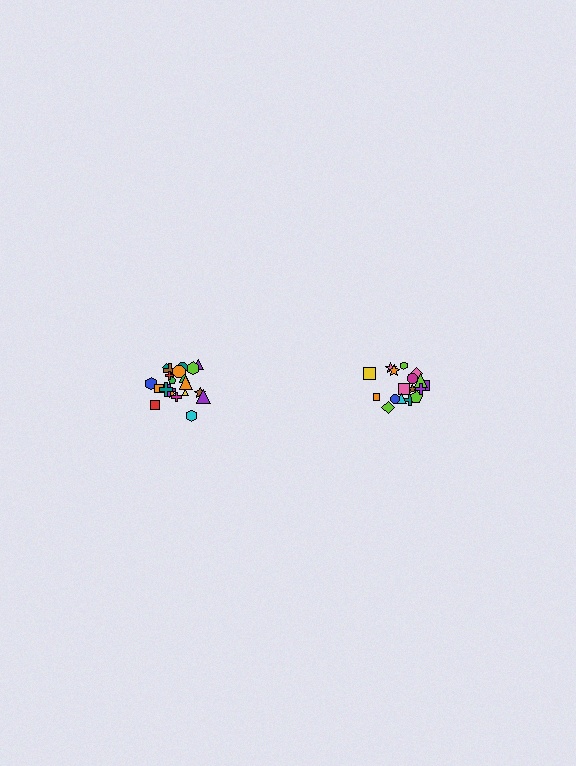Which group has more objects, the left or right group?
The left group.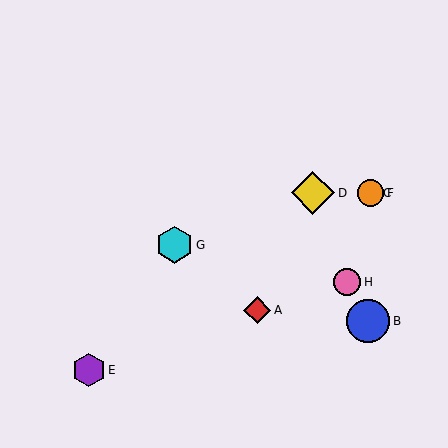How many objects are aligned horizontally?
3 objects (C, D, F) are aligned horizontally.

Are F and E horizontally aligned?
No, F is at y≈193 and E is at y≈370.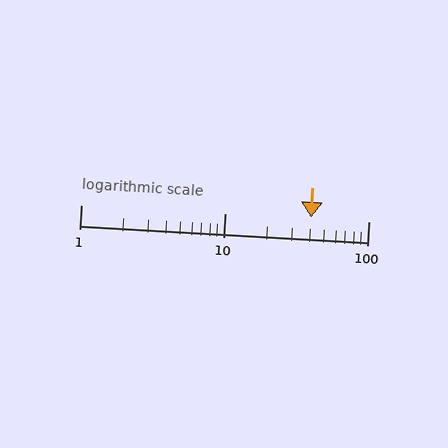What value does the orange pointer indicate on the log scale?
The pointer indicates approximately 40.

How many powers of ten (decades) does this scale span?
The scale spans 2 decades, from 1 to 100.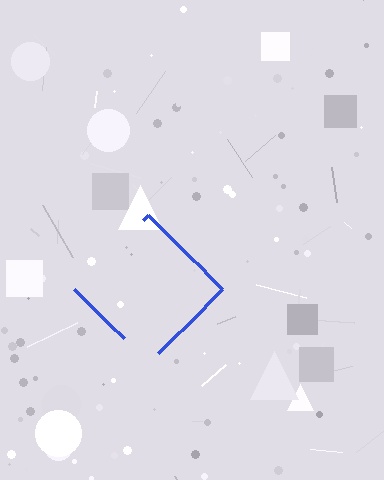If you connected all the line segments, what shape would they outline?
They would outline a diamond.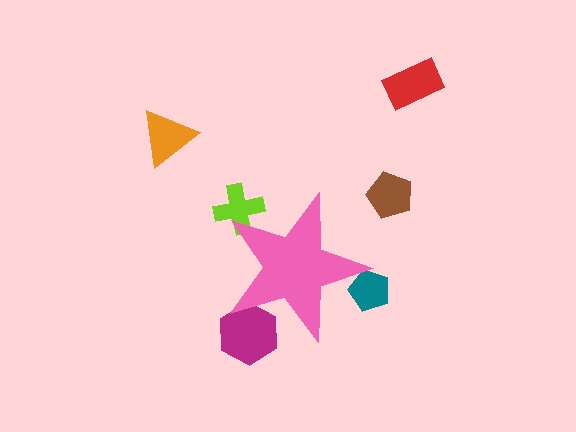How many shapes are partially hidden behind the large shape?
3 shapes are partially hidden.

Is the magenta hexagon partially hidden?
Yes, the magenta hexagon is partially hidden behind the pink star.